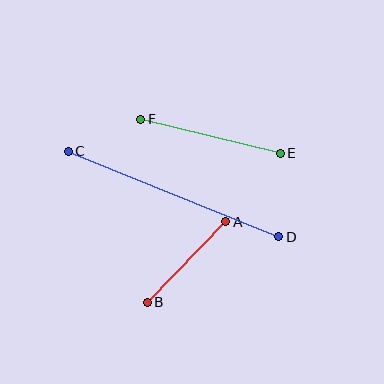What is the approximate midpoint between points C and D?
The midpoint is at approximately (174, 194) pixels.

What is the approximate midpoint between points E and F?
The midpoint is at approximately (211, 136) pixels.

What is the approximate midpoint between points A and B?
The midpoint is at approximately (186, 262) pixels.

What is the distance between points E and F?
The distance is approximately 144 pixels.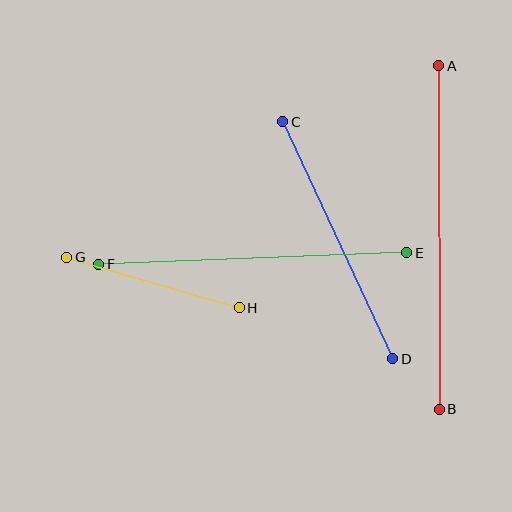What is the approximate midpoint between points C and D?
The midpoint is at approximately (338, 240) pixels.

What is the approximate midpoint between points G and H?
The midpoint is at approximately (153, 282) pixels.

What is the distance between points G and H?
The distance is approximately 180 pixels.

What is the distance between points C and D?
The distance is approximately 261 pixels.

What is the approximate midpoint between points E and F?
The midpoint is at approximately (253, 259) pixels.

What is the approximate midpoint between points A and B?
The midpoint is at approximately (439, 238) pixels.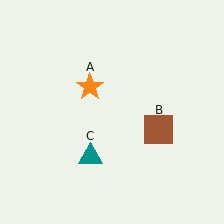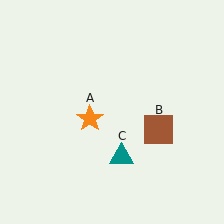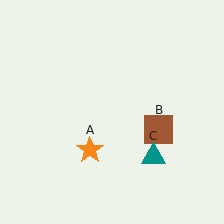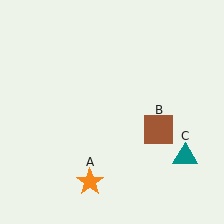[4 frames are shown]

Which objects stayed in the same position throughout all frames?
Brown square (object B) remained stationary.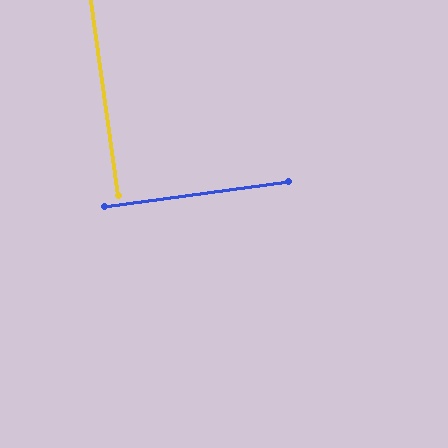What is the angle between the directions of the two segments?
Approximately 90 degrees.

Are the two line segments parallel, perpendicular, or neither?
Perpendicular — they meet at approximately 90°.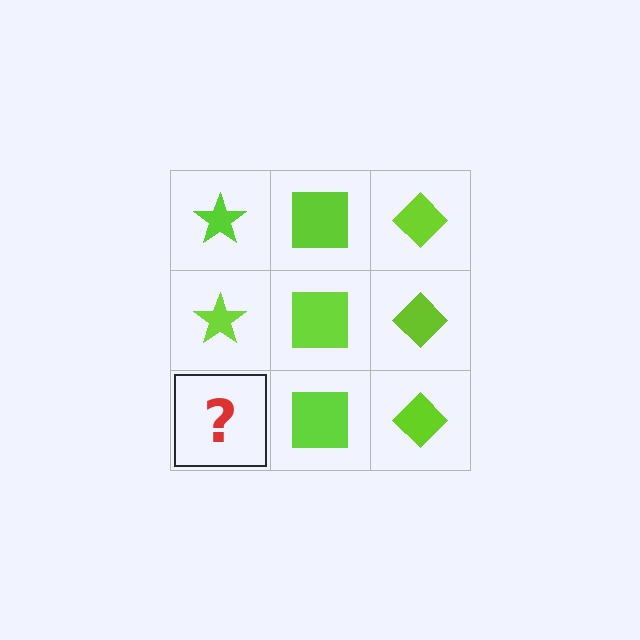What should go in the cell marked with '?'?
The missing cell should contain a lime star.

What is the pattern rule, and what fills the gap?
The rule is that each column has a consistent shape. The gap should be filled with a lime star.